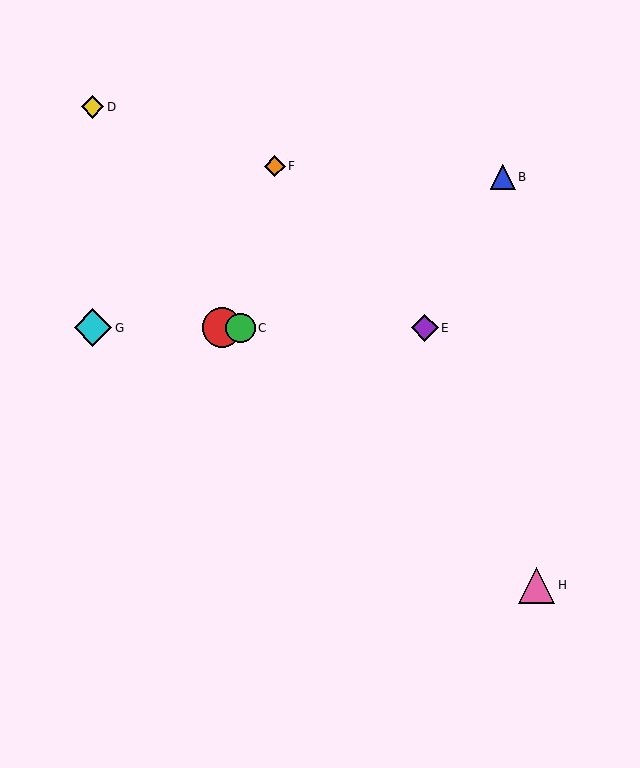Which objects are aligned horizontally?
Objects A, C, E, G are aligned horizontally.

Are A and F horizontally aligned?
No, A is at y≈328 and F is at y≈166.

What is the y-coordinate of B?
Object B is at y≈177.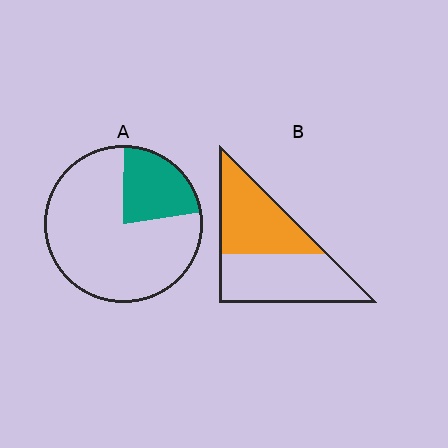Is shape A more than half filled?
No.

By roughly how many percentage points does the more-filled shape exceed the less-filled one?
By roughly 25 percentage points (B over A).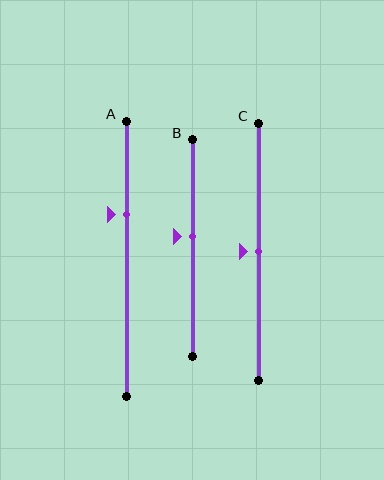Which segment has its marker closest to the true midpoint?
Segment C has its marker closest to the true midpoint.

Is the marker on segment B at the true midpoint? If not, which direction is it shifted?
No, the marker on segment B is shifted upward by about 5% of the segment length.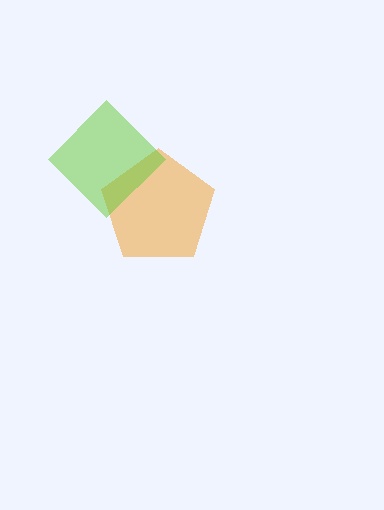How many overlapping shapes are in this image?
There are 2 overlapping shapes in the image.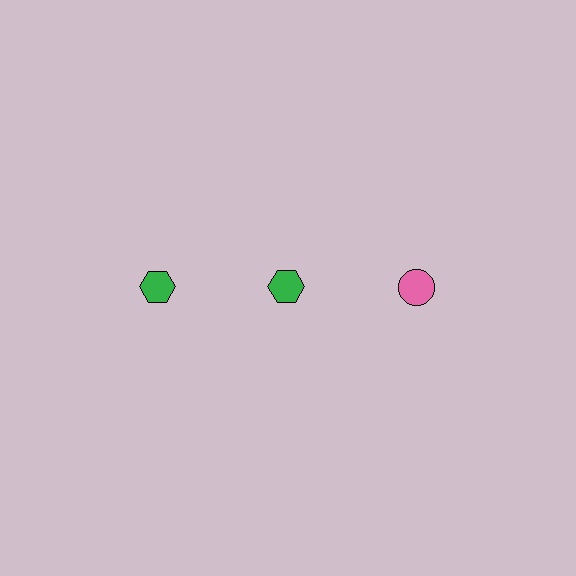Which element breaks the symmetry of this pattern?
The pink circle in the top row, center column breaks the symmetry. All other shapes are green hexagons.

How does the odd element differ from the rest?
It differs in both color (pink instead of green) and shape (circle instead of hexagon).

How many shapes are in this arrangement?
There are 3 shapes arranged in a grid pattern.